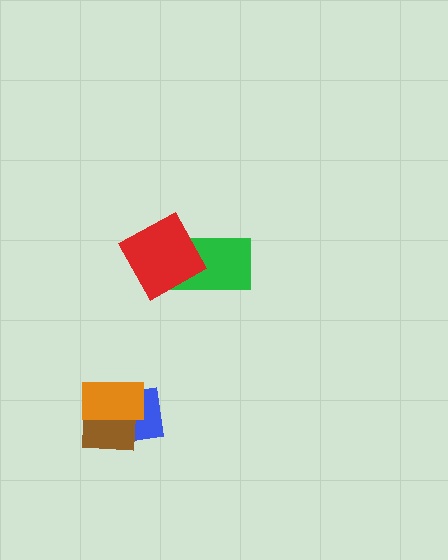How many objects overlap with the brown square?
2 objects overlap with the brown square.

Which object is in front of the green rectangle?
The red diamond is in front of the green rectangle.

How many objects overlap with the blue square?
2 objects overlap with the blue square.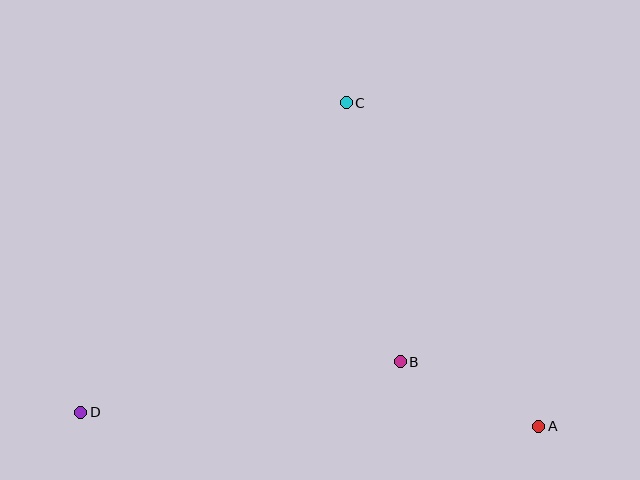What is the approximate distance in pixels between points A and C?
The distance between A and C is approximately 376 pixels.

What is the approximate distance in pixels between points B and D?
The distance between B and D is approximately 324 pixels.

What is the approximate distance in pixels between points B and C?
The distance between B and C is approximately 264 pixels.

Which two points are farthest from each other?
Points A and D are farthest from each other.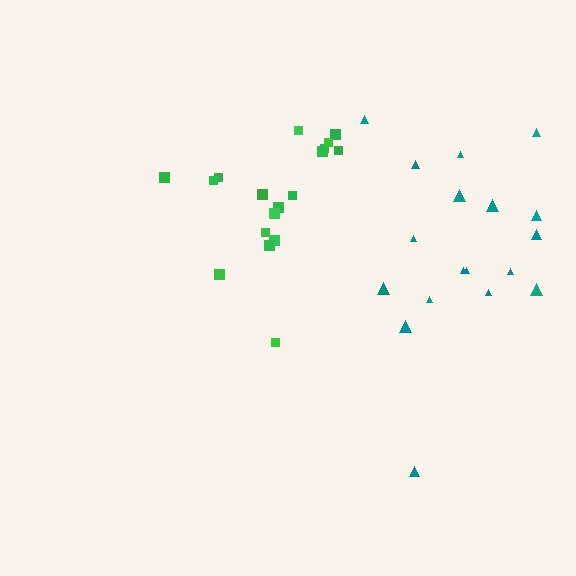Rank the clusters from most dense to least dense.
green, teal.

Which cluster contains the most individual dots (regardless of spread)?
Teal (18).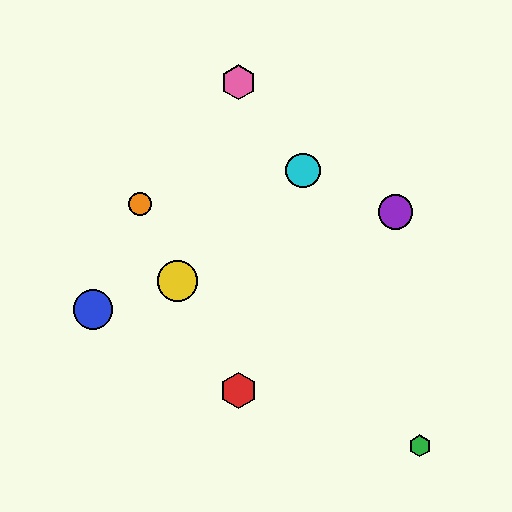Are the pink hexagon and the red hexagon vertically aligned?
Yes, both are at x≈239.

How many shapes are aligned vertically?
2 shapes (the red hexagon, the pink hexagon) are aligned vertically.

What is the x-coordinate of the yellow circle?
The yellow circle is at x≈178.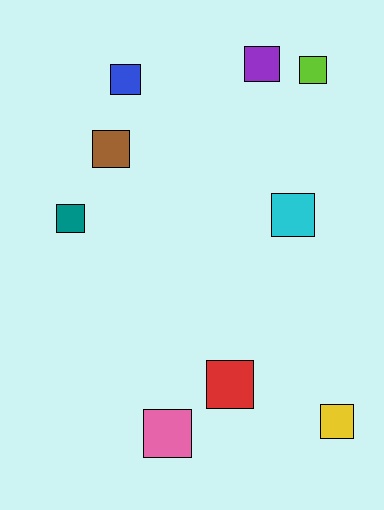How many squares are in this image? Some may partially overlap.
There are 9 squares.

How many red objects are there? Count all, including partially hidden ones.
There is 1 red object.